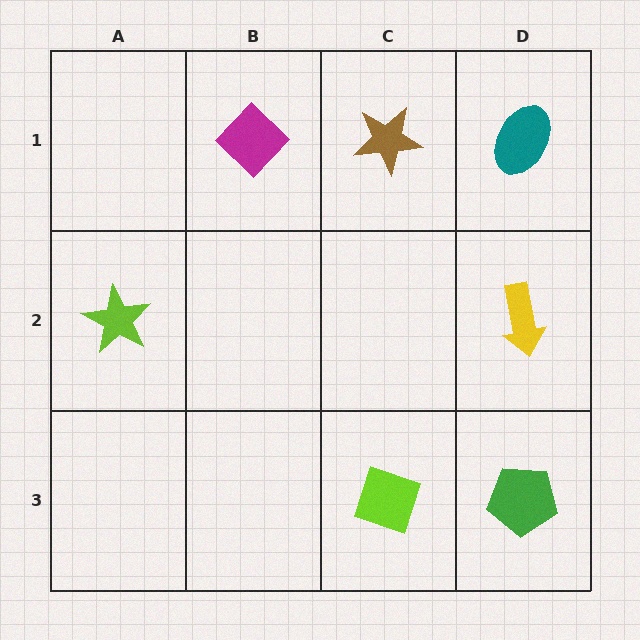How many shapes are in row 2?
2 shapes.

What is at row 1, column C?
A brown star.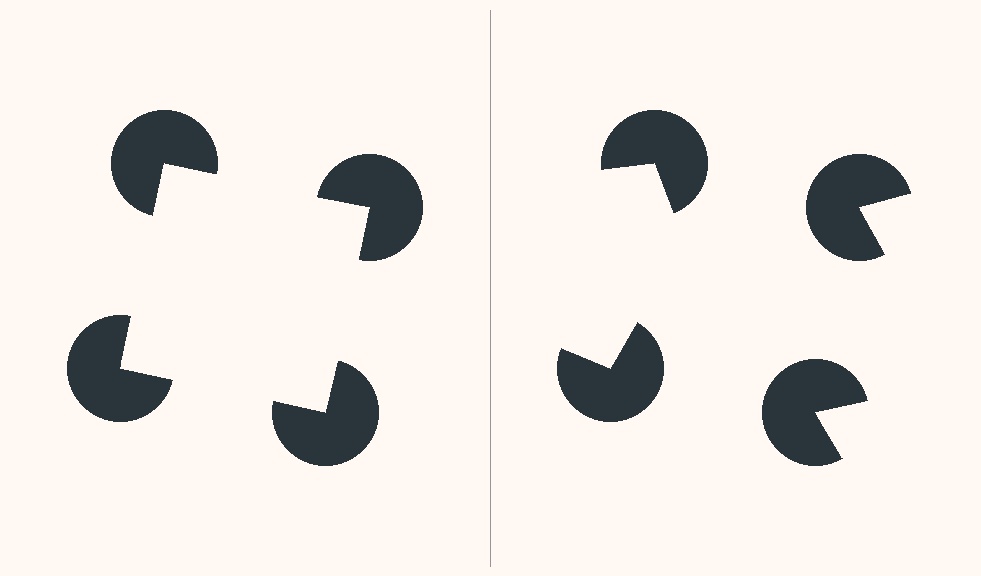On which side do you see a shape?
An illusory square appears on the left side. On the right side the wedge cuts are rotated, so no coherent shape forms.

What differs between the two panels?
The pac-man discs are positioned identically on both sides; only the wedge orientations differ. On the left they align to a square; on the right they are misaligned.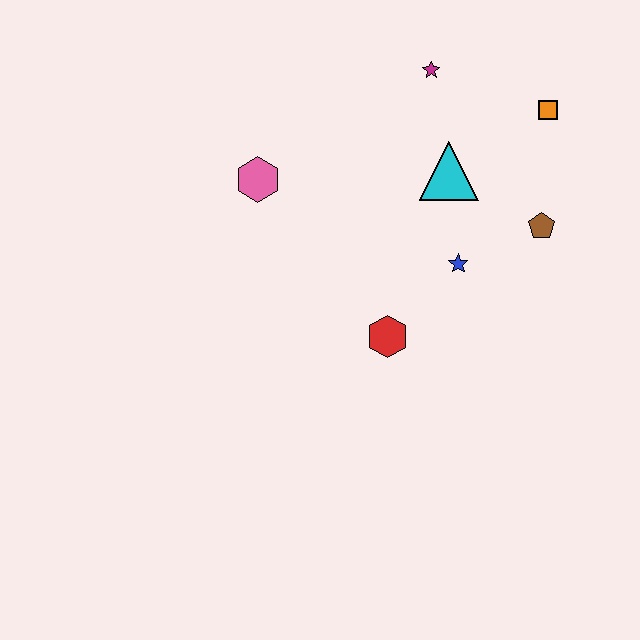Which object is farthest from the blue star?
The pink hexagon is farthest from the blue star.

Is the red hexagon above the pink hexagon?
No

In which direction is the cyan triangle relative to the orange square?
The cyan triangle is to the left of the orange square.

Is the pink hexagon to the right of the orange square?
No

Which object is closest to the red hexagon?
The blue star is closest to the red hexagon.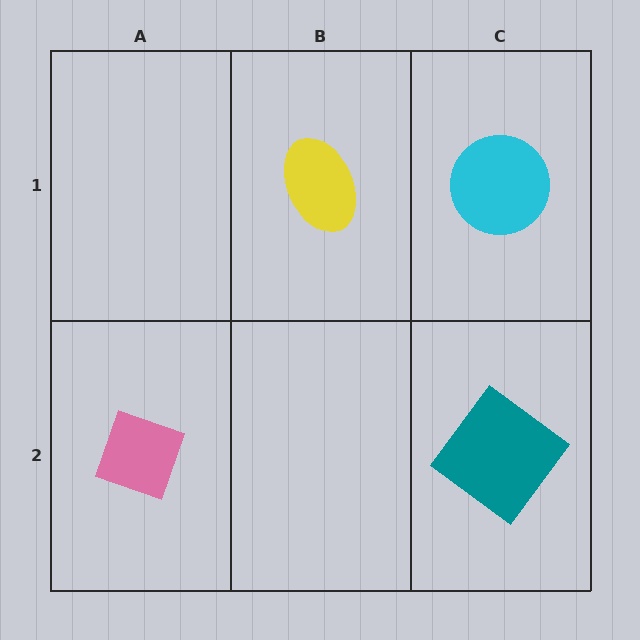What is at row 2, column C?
A teal diamond.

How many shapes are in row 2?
2 shapes.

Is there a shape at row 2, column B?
No, that cell is empty.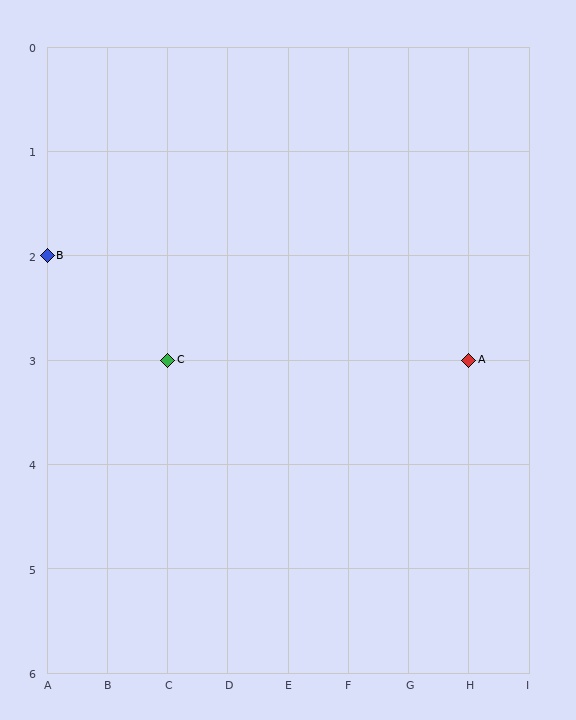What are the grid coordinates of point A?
Point A is at grid coordinates (H, 3).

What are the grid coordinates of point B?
Point B is at grid coordinates (A, 2).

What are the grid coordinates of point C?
Point C is at grid coordinates (C, 3).